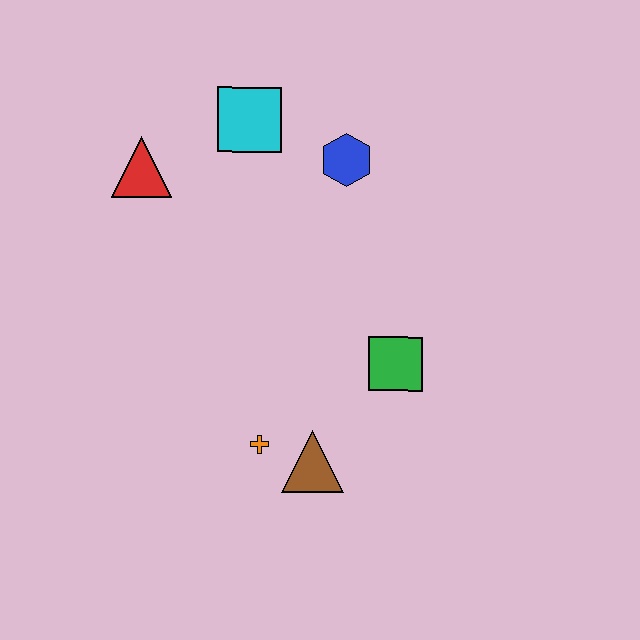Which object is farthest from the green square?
The red triangle is farthest from the green square.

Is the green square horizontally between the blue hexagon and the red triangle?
No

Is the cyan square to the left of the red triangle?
No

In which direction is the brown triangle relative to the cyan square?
The brown triangle is below the cyan square.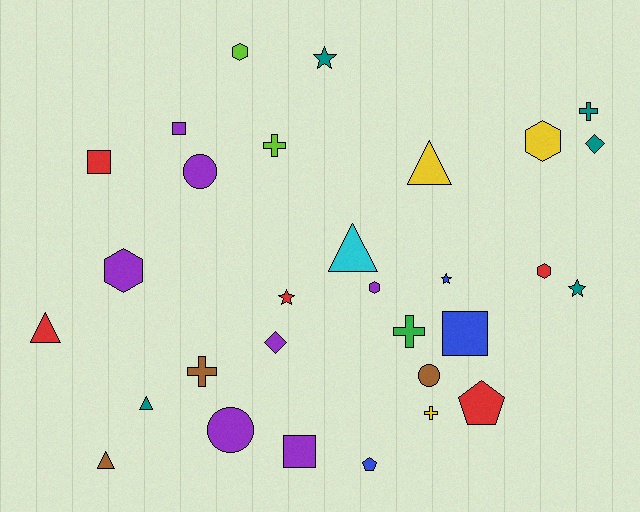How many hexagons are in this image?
There are 5 hexagons.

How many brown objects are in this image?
There are 3 brown objects.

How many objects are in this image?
There are 30 objects.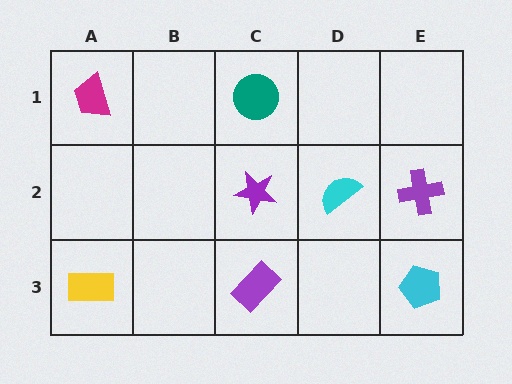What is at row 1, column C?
A teal circle.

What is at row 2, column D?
A cyan semicircle.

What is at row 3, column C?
A purple rectangle.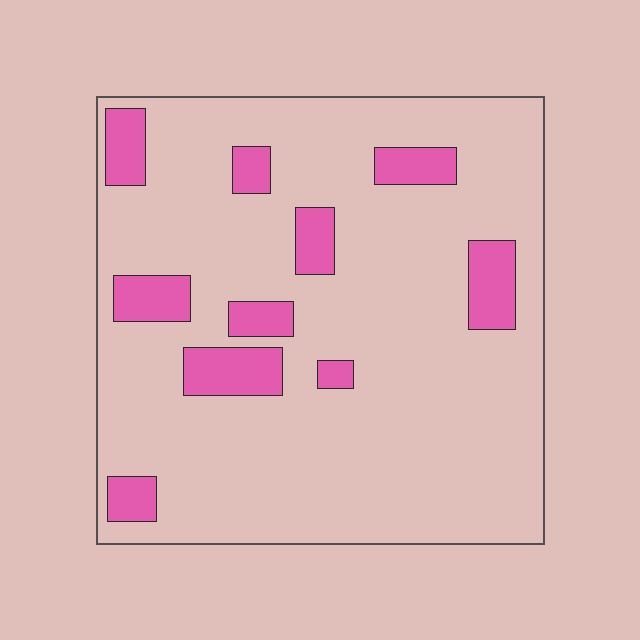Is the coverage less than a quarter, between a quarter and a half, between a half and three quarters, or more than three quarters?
Less than a quarter.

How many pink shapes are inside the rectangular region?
10.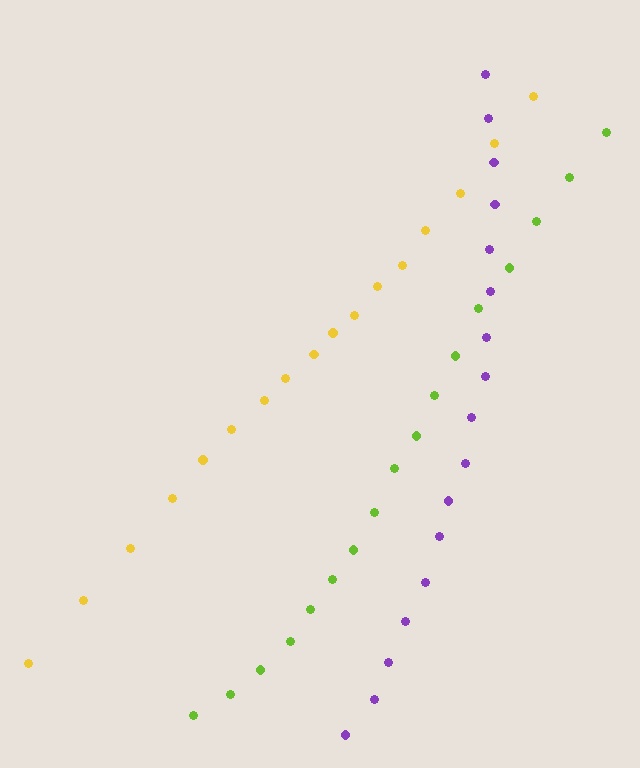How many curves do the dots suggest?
There are 3 distinct paths.